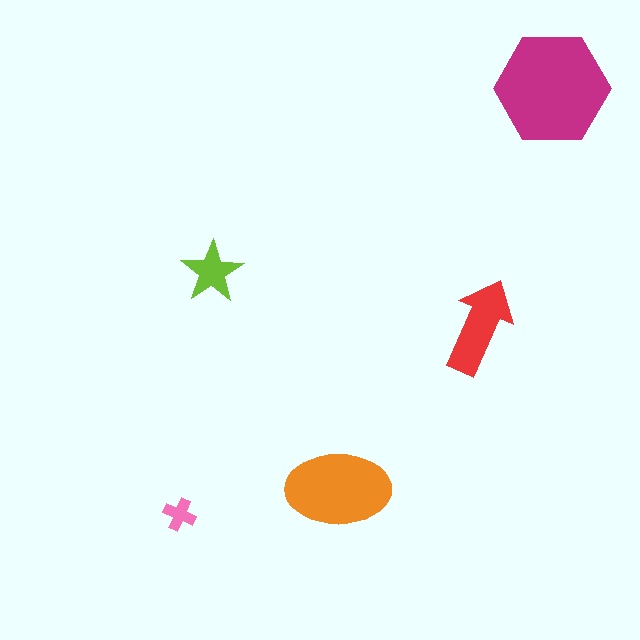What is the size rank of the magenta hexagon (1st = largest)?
1st.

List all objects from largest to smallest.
The magenta hexagon, the orange ellipse, the red arrow, the lime star, the pink cross.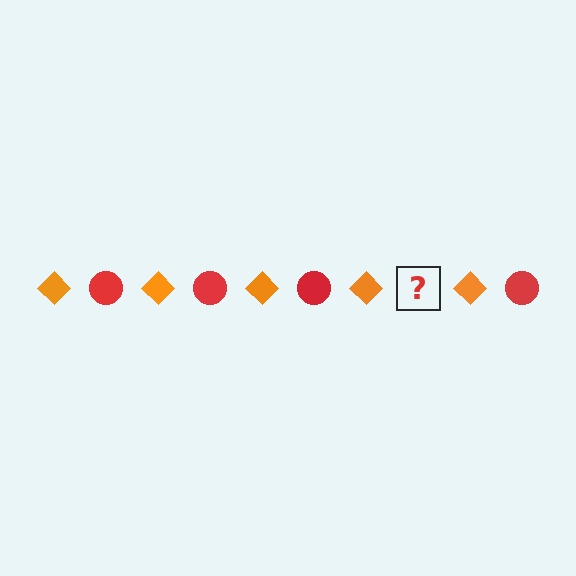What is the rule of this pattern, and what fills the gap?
The rule is that the pattern alternates between orange diamond and red circle. The gap should be filled with a red circle.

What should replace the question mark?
The question mark should be replaced with a red circle.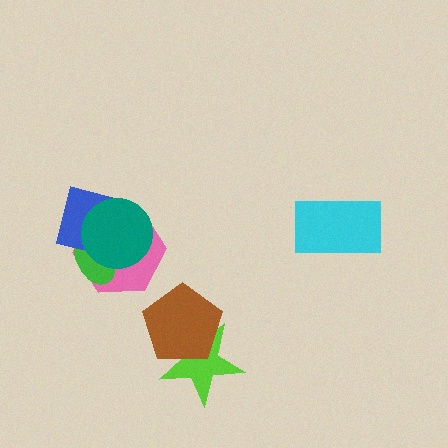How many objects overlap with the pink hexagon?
3 objects overlap with the pink hexagon.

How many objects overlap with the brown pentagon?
1 object overlaps with the brown pentagon.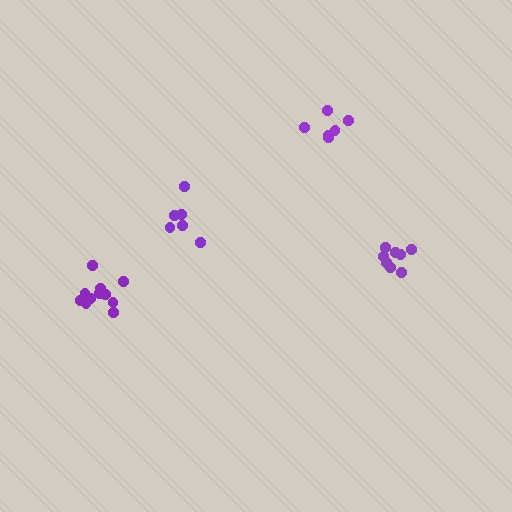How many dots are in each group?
Group 1: 11 dots, Group 2: 6 dots, Group 3: 8 dots, Group 4: 6 dots (31 total).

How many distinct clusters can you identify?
There are 4 distinct clusters.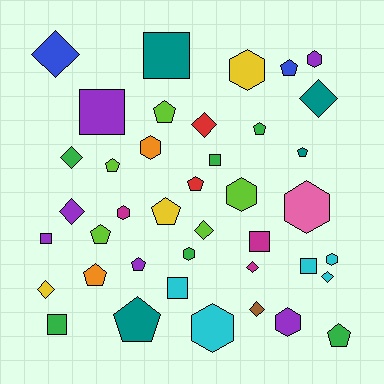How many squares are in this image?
There are 8 squares.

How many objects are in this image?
There are 40 objects.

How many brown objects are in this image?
There is 1 brown object.